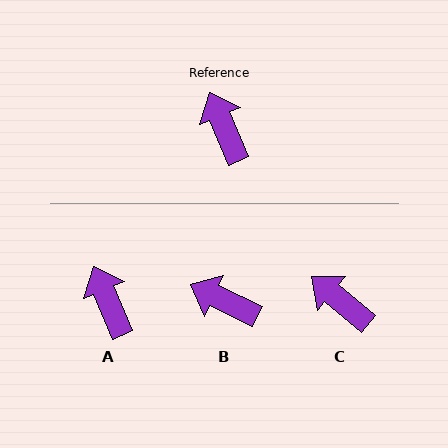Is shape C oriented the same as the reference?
No, it is off by about 27 degrees.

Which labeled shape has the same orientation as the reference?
A.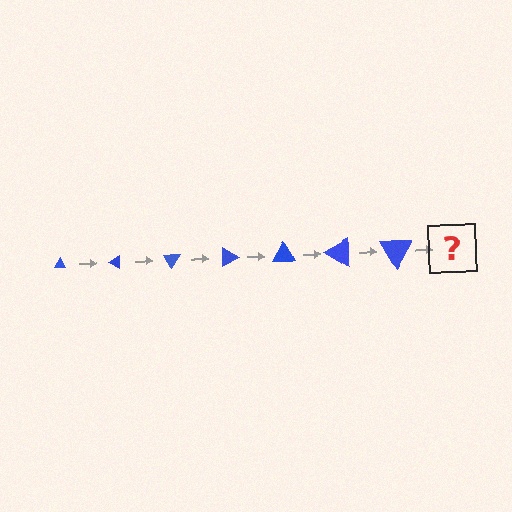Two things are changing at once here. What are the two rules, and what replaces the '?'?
The two rules are that the triangle grows larger each step and it rotates 30 degrees each step. The '?' should be a triangle, larger than the previous one and rotated 210 degrees from the start.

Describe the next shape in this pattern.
It should be a triangle, larger than the previous one and rotated 210 degrees from the start.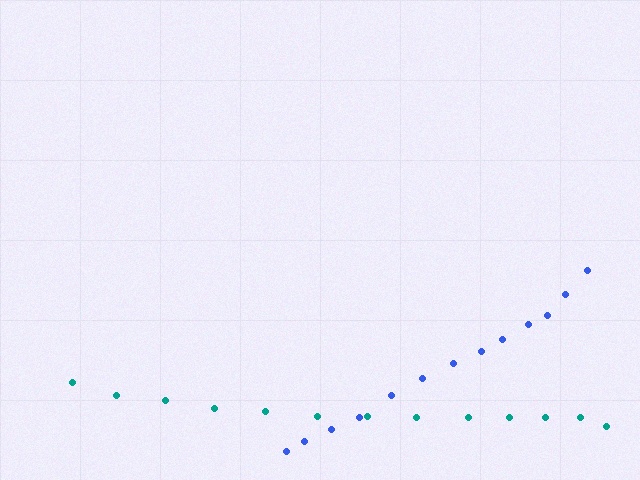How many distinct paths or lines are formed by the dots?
There are 2 distinct paths.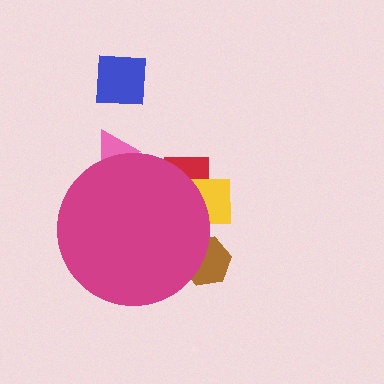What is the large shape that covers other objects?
A magenta circle.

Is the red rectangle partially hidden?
Yes, the red rectangle is partially hidden behind the magenta circle.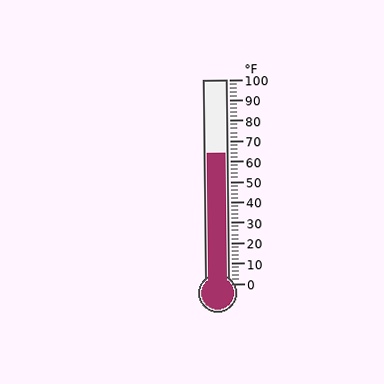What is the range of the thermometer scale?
The thermometer scale ranges from 0°F to 100°F.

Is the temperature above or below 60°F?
The temperature is above 60°F.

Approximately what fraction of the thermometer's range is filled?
The thermometer is filled to approximately 65% of its range.